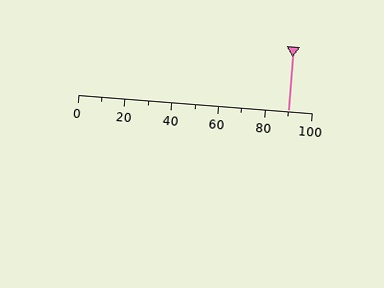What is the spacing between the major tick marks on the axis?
The major ticks are spaced 20 apart.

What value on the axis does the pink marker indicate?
The marker indicates approximately 90.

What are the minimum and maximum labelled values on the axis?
The axis runs from 0 to 100.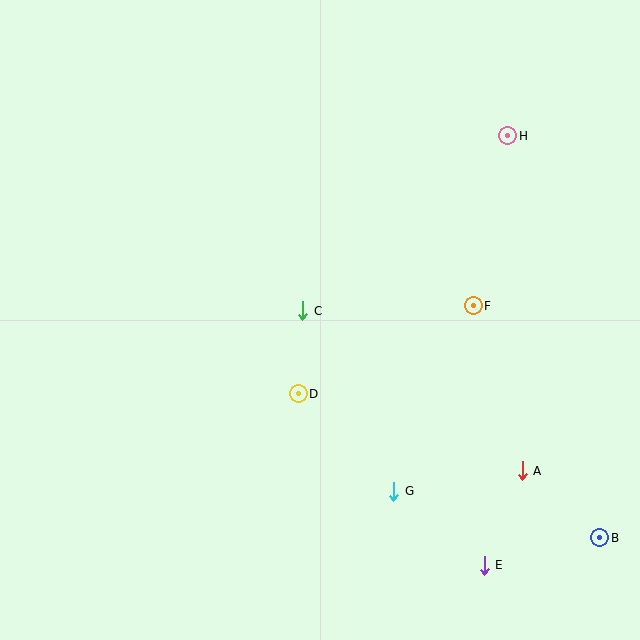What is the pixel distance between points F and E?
The distance between F and E is 260 pixels.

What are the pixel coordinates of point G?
Point G is at (394, 491).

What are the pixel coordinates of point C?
Point C is at (303, 311).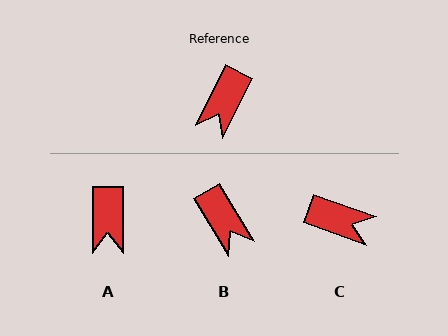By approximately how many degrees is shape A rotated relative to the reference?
Approximately 26 degrees counter-clockwise.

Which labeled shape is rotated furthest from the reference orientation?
C, about 96 degrees away.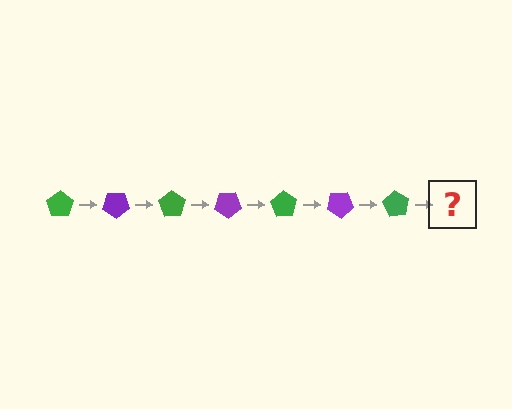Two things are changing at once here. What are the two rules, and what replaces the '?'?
The two rules are that it rotates 35 degrees each step and the color cycles through green and purple. The '?' should be a purple pentagon, rotated 245 degrees from the start.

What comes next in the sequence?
The next element should be a purple pentagon, rotated 245 degrees from the start.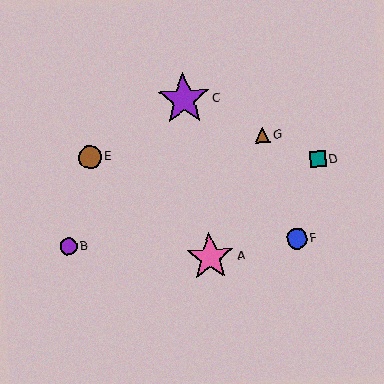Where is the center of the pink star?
The center of the pink star is at (210, 257).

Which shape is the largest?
The purple star (labeled C) is the largest.